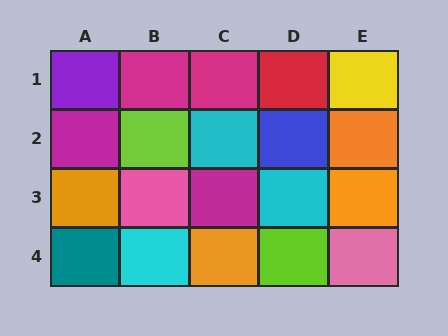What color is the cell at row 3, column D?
Cyan.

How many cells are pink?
2 cells are pink.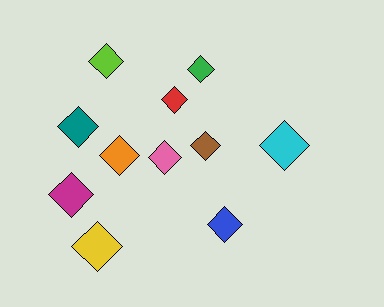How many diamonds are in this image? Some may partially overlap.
There are 11 diamonds.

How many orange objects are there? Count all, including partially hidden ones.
There is 1 orange object.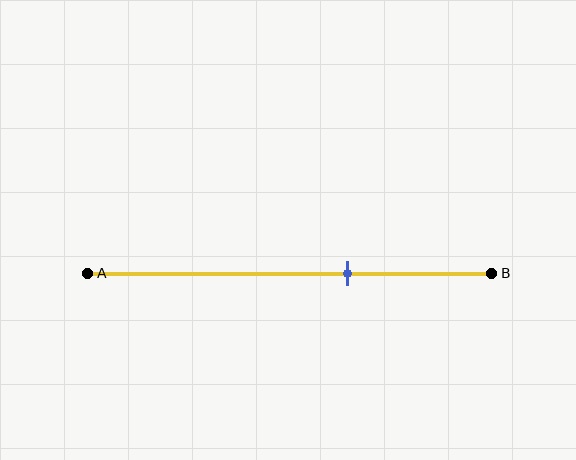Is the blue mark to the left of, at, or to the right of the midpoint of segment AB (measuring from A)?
The blue mark is to the right of the midpoint of segment AB.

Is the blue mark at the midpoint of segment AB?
No, the mark is at about 65% from A, not at the 50% midpoint.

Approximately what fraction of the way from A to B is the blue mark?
The blue mark is approximately 65% of the way from A to B.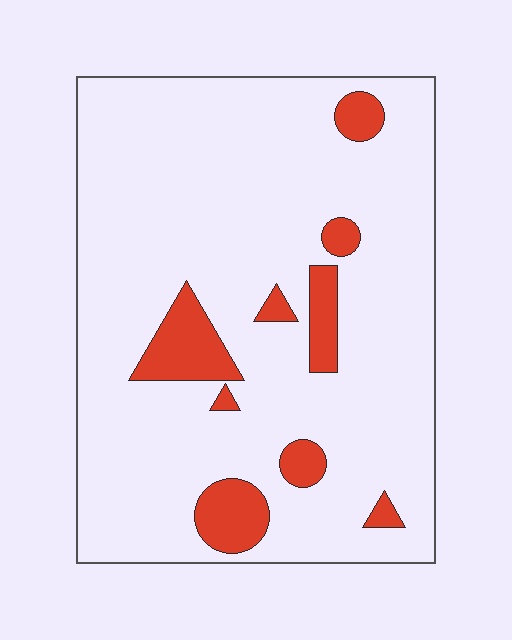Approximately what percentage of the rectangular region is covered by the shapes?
Approximately 10%.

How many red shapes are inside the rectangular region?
9.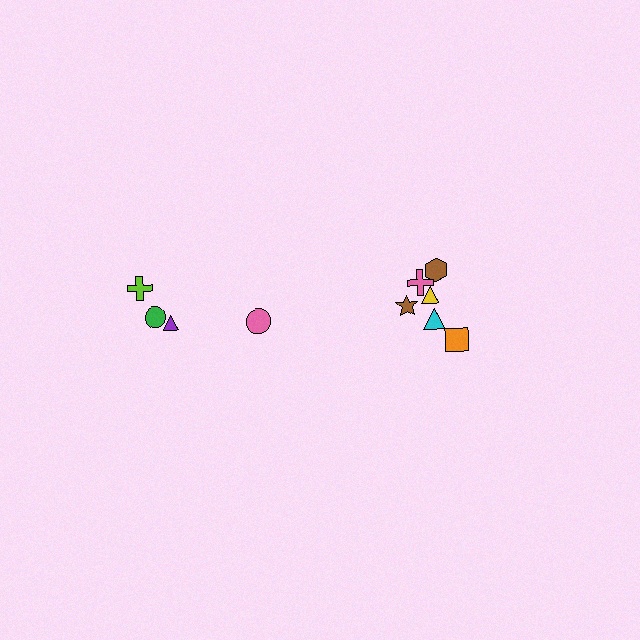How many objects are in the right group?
There are 6 objects.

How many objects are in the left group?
There are 4 objects.